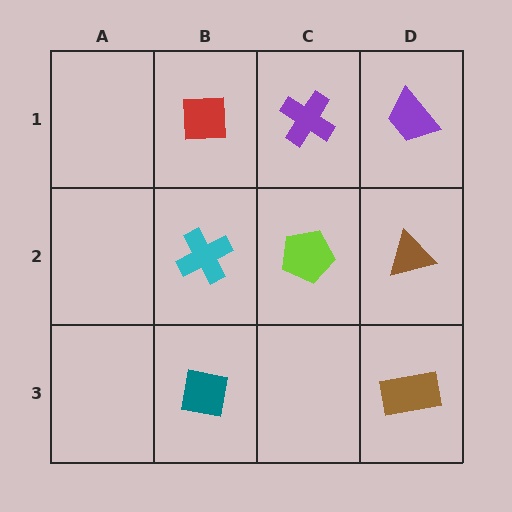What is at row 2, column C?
A lime pentagon.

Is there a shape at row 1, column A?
No, that cell is empty.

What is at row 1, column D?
A purple trapezoid.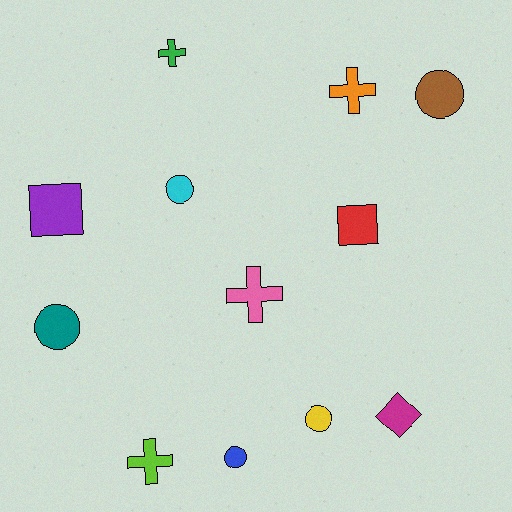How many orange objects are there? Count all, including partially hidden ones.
There is 1 orange object.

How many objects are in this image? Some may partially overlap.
There are 12 objects.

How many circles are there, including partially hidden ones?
There are 5 circles.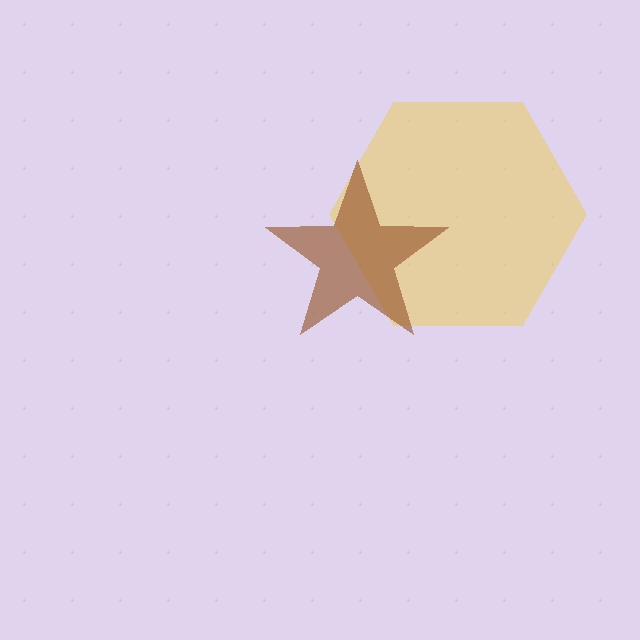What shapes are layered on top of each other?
The layered shapes are: a yellow hexagon, a brown star.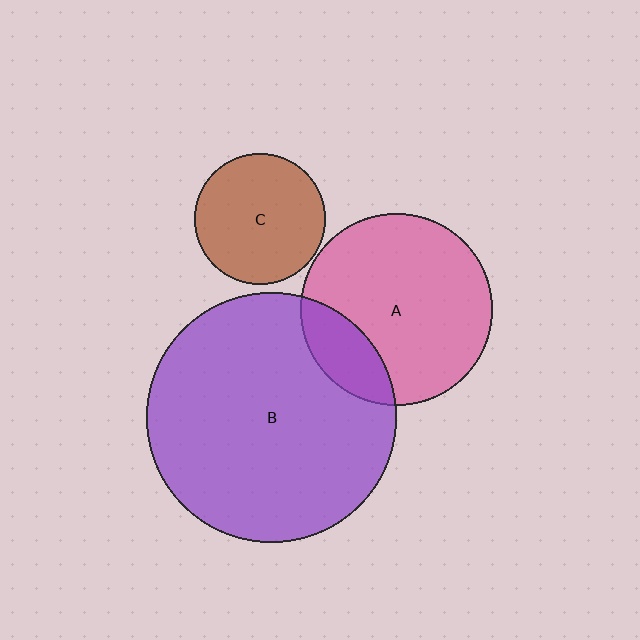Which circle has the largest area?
Circle B (purple).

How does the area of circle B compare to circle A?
Approximately 1.7 times.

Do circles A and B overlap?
Yes.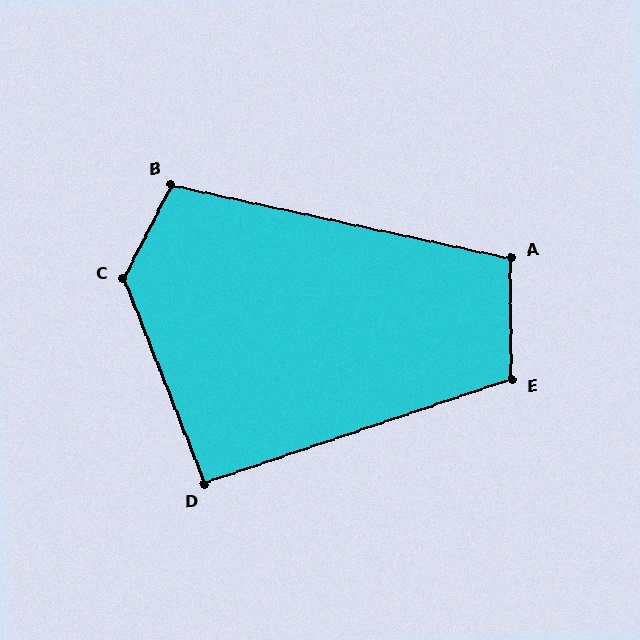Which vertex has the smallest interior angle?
D, at approximately 93 degrees.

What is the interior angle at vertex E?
Approximately 108 degrees (obtuse).